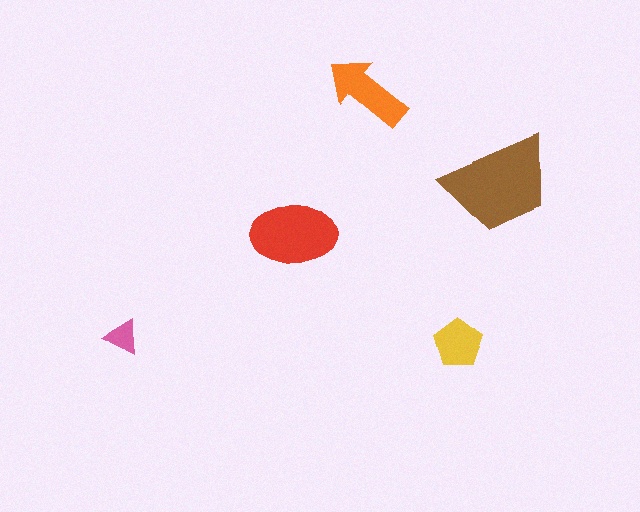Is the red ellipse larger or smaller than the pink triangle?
Larger.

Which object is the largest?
The brown trapezoid.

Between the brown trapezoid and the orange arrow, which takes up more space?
The brown trapezoid.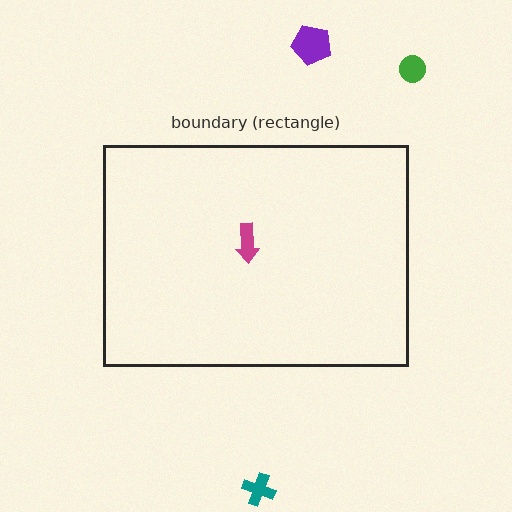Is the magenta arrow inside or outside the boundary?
Inside.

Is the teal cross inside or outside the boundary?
Outside.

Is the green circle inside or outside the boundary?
Outside.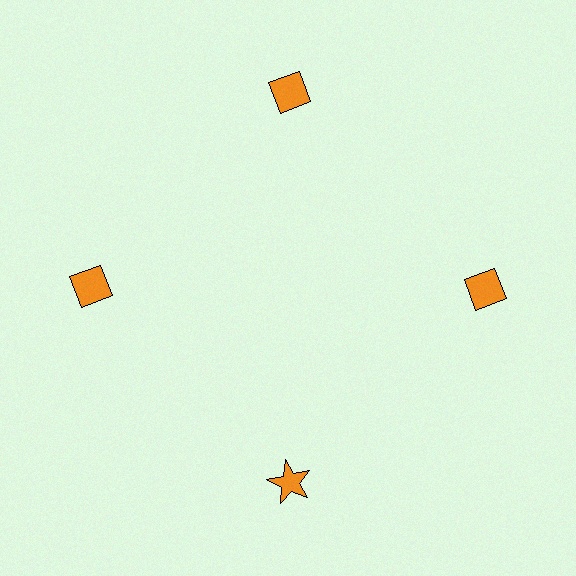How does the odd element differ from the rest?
It has a different shape: star instead of diamond.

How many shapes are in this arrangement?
There are 4 shapes arranged in a ring pattern.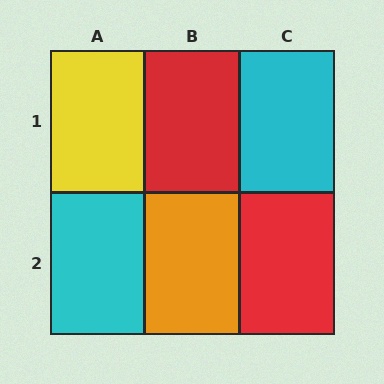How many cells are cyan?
2 cells are cyan.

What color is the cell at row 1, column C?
Cyan.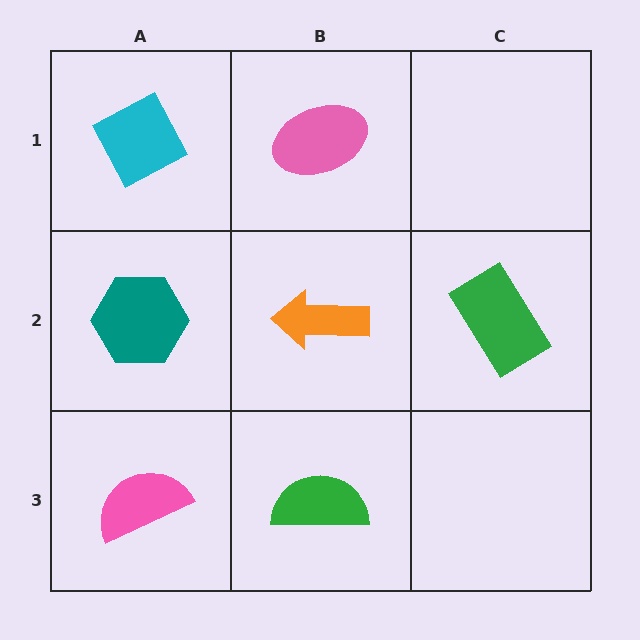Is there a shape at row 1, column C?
No, that cell is empty.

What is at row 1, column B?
A pink ellipse.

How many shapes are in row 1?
2 shapes.